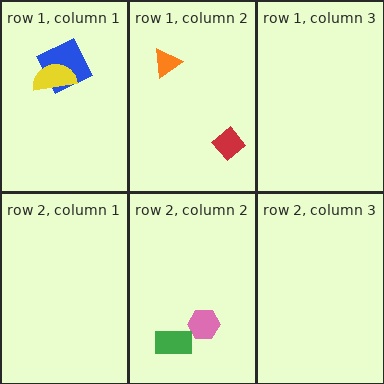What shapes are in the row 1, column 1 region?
The blue square, the yellow semicircle.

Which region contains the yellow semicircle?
The row 1, column 1 region.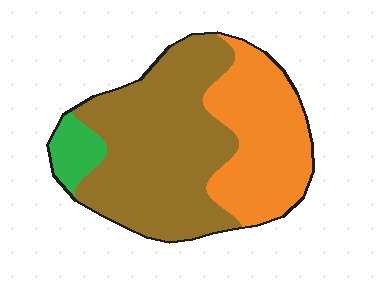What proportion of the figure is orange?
Orange takes up between a third and a half of the figure.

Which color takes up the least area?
Green, at roughly 10%.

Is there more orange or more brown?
Brown.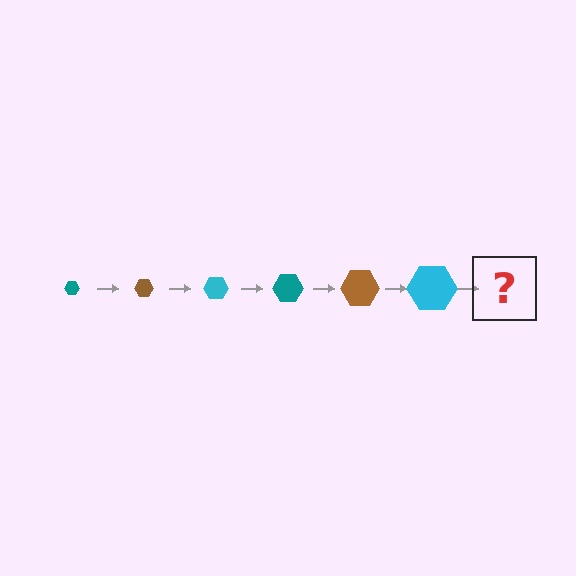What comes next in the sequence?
The next element should be a teal hexagon, larger than the previous one.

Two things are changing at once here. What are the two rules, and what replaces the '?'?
The two rules are that the hexagon grows larger each step and the color cycles through teal, brown, and cyan. The '?' should be a teal hexagon, larger than the previous one.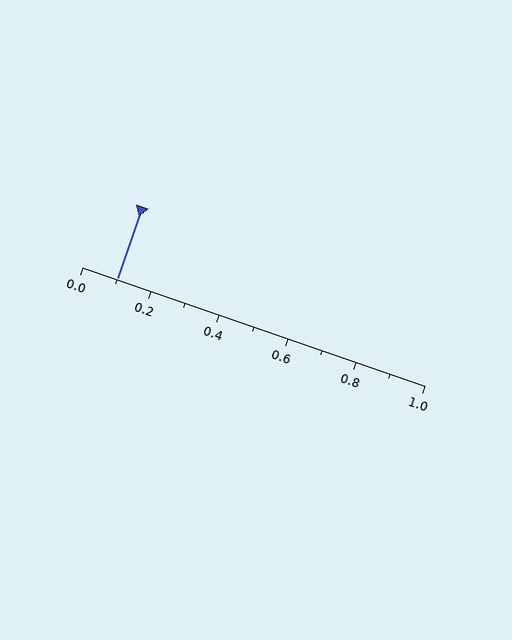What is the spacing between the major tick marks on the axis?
The major ticks are spaced 0.2 apart.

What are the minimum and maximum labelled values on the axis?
The axis runs from 0.0 to 1.0.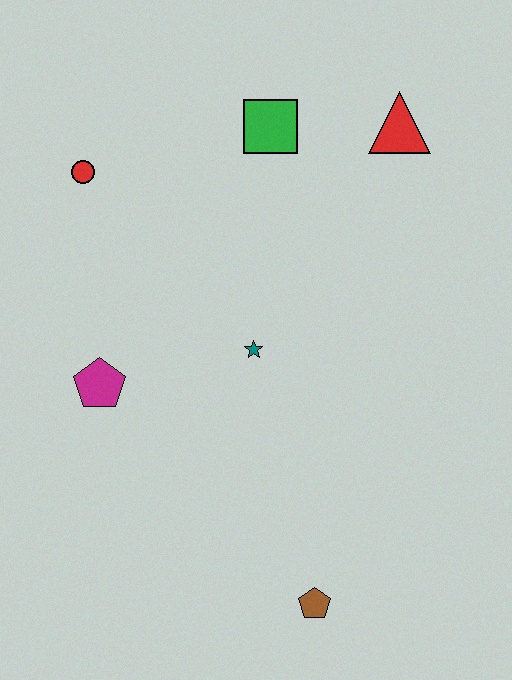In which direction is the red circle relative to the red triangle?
The red circle is to the left of the red triangle.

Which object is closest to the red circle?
The green square is closest to the red circle.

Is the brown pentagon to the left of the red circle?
No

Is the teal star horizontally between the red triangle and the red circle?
Yes